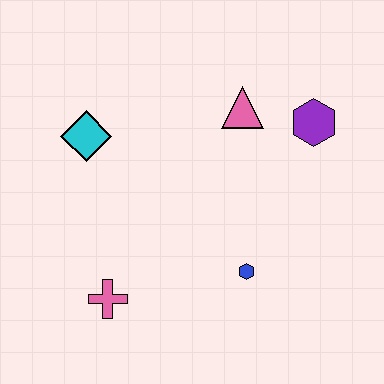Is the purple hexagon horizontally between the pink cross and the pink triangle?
No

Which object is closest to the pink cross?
The blue hexagon is closest to the pink cross.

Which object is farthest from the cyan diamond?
The purple hexagon is farthest from the cyan diamond.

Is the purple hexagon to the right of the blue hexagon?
Yes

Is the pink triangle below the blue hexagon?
No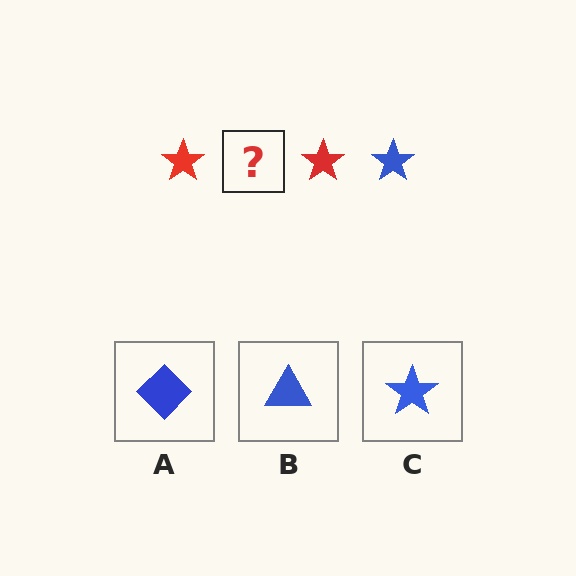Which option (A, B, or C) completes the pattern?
C.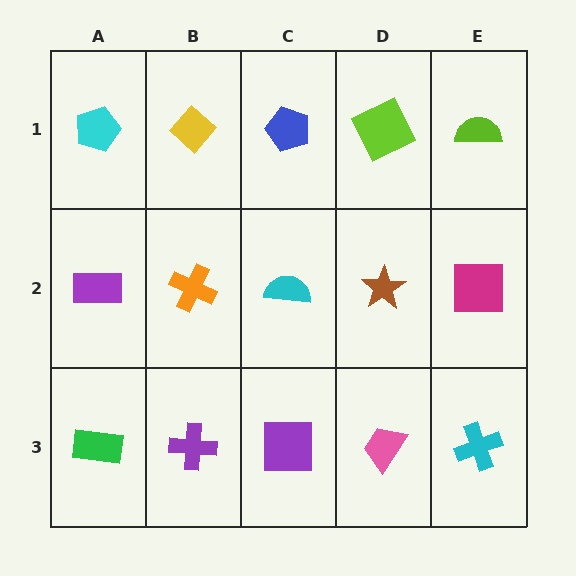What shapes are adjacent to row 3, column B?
An orange cross (row 2, column B), a green rectangle (row 3, column A), a purple square (row 3, column C).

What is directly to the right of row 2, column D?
A magenta square.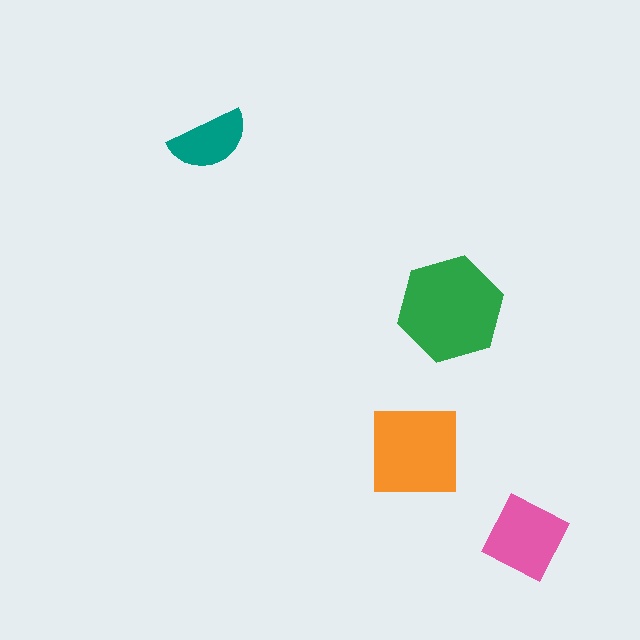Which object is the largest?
The green hexagon.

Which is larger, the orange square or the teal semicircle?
The orange square.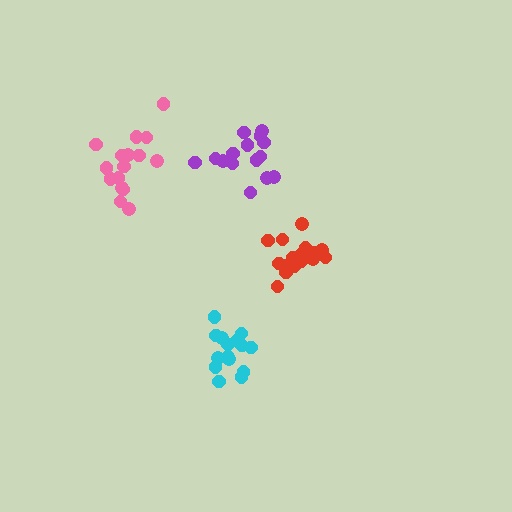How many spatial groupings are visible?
There are 4 spatial groupings.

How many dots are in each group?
Group 1: 15 dots, Group 2: 16 dots, Group 3: 16 dots, Group 4: 15 dots (62 total).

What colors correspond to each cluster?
The clusters are colored: purple, pink, red, cyan.